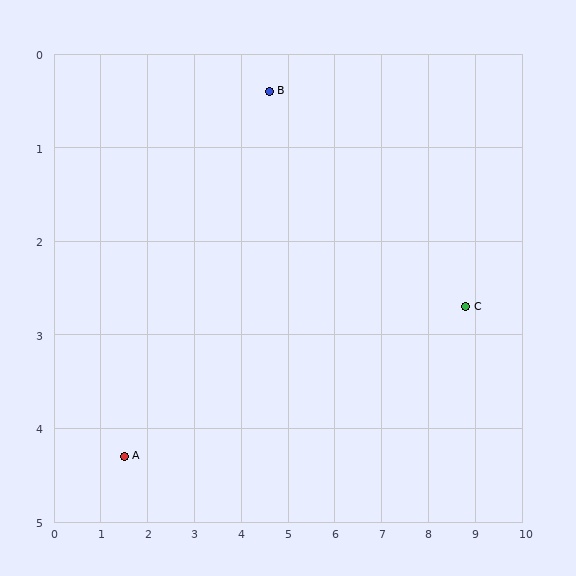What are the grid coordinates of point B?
Point B is at approximately (4.6, 0.4).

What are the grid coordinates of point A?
Point A is at approximately (1.5, 4.3).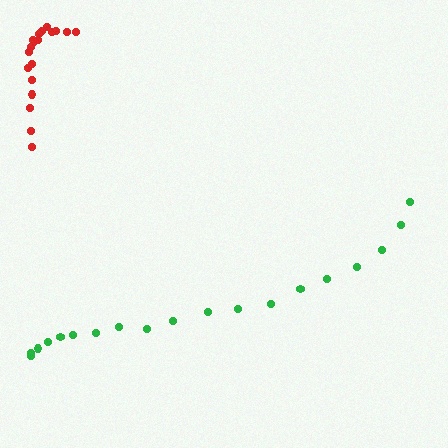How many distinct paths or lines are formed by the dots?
There are 2 distinct paths.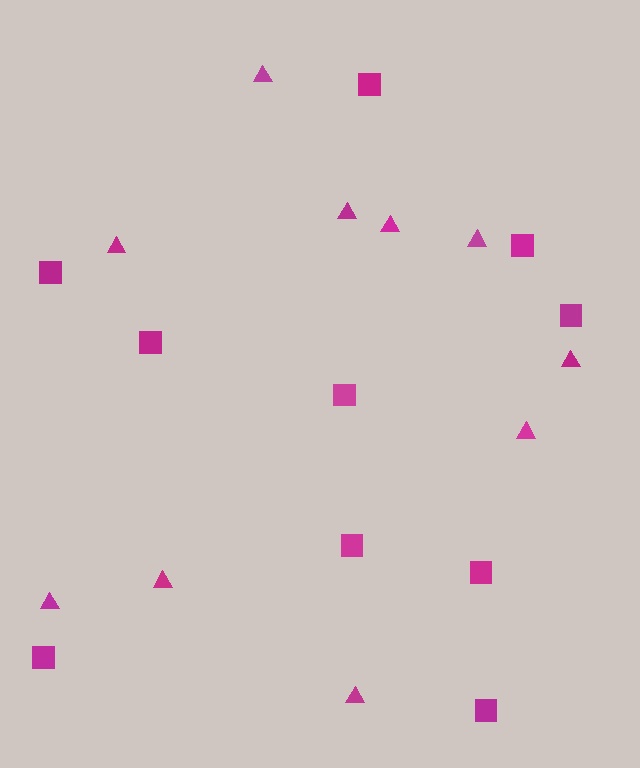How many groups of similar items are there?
There are 2 groups: one group of squares (10) and one group of triangles (10).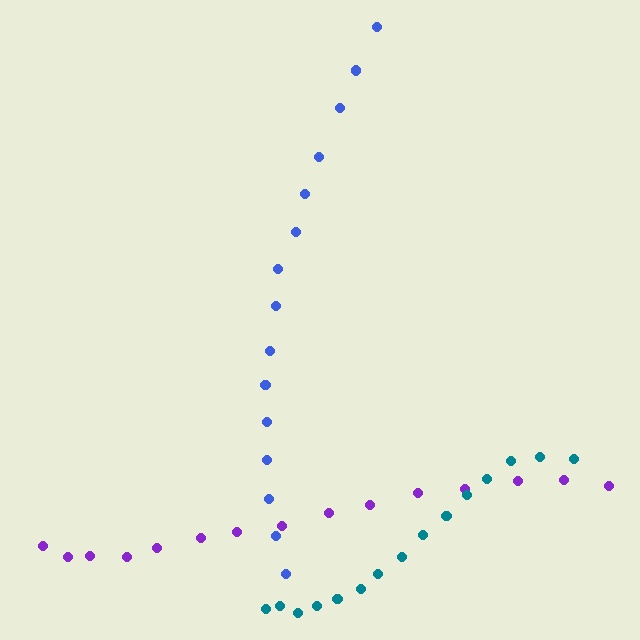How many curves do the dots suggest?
There are 3 distinct paths.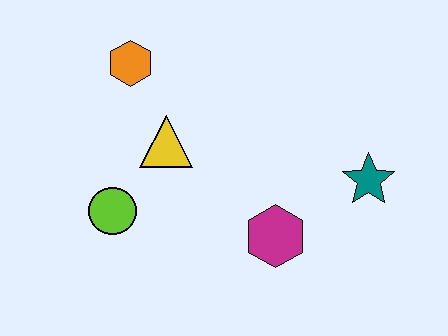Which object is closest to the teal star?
The magenta hexagon is closest to the teal star.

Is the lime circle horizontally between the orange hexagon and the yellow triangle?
No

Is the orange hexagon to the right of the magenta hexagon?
No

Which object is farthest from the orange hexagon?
The teal star is farthest from the orange hexagon.